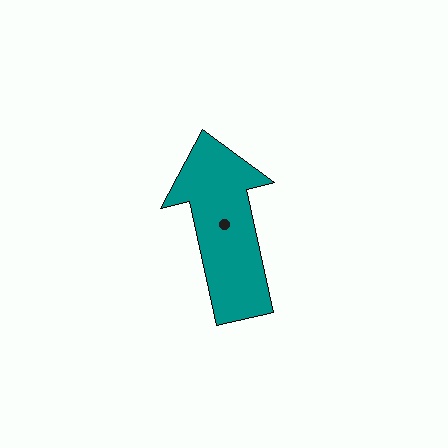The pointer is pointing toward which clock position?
Roughly 12 o'clock.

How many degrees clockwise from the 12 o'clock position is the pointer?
Approximately 348 degrees.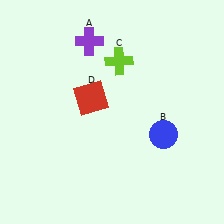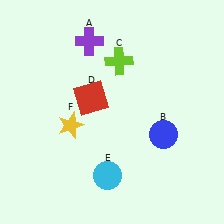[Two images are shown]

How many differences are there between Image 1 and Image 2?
There are 2 differences between the two images.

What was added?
A cyan circle (E), a yellow star (F) were added in Image 2.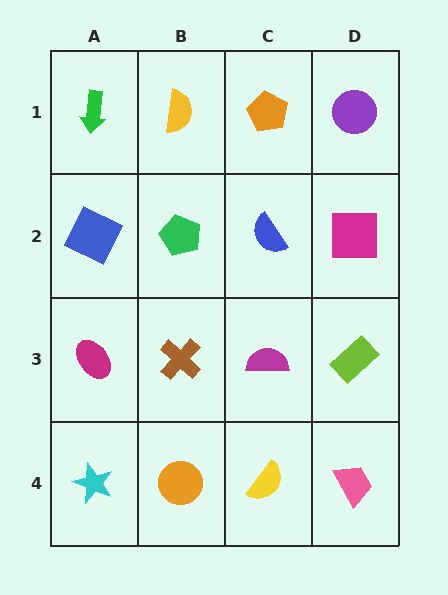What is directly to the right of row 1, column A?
A yellow semicircle.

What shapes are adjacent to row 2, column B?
A yellow semicircle (row 1, column B), a brown cross (row 3, column B), a blue square (row 2, column A), a blue semicircle (row 2, column C).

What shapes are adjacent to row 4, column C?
A magenta semicircle (row 3, column C), an orange circle (row 4, column B), a pink trapezoid (row 4, column D).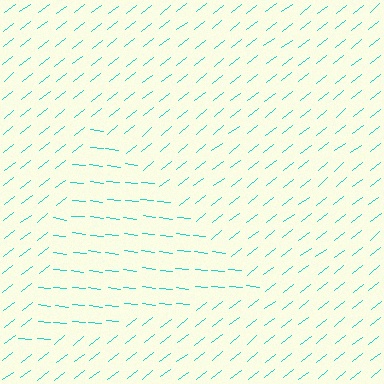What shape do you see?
I see a triangle.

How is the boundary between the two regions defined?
The boundary is defined purely by a change in line orientation (approximately 45 degrees difference). All lines are the same color and thickness.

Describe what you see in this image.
The image is filled with small cyan line segments. A triangle region in the image has lines oriented differently from the surrounding lines, creating a visible texture boundary.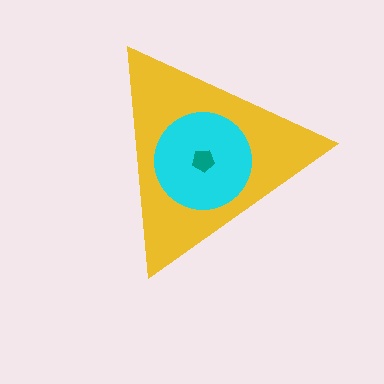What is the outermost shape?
The yellow triangle.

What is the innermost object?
The teal pentagon.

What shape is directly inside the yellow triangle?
The cyan circle.